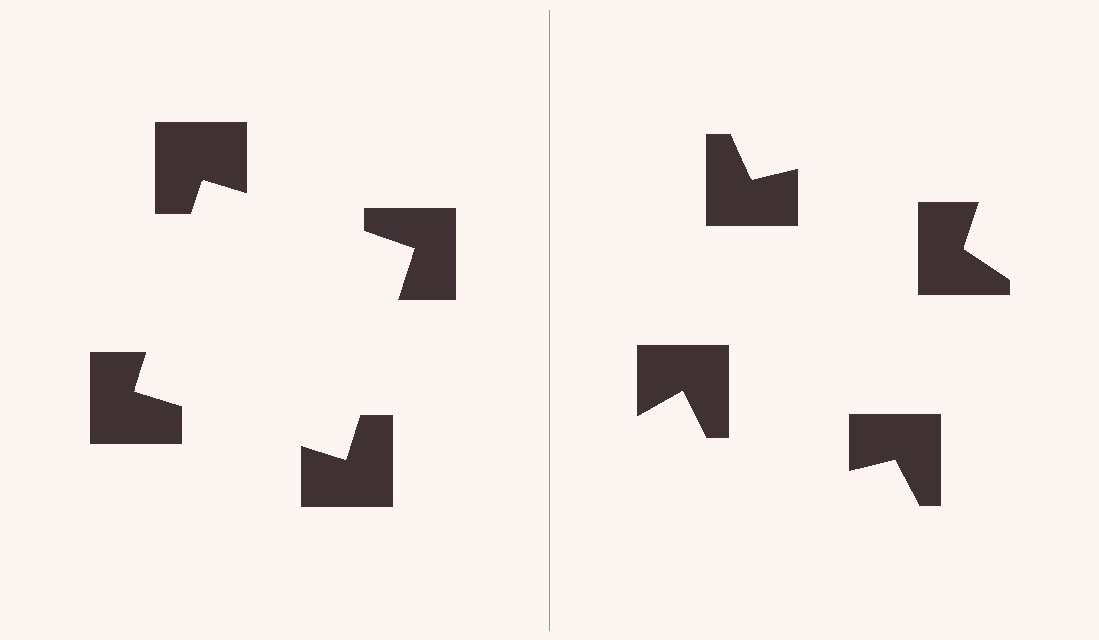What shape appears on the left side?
An illusory square.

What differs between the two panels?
The notched squares are positioned identically on both sides; only the wedge orientations differ. On the left they align to a square; on the right they are misaligned.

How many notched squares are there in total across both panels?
8 — 4 on each side.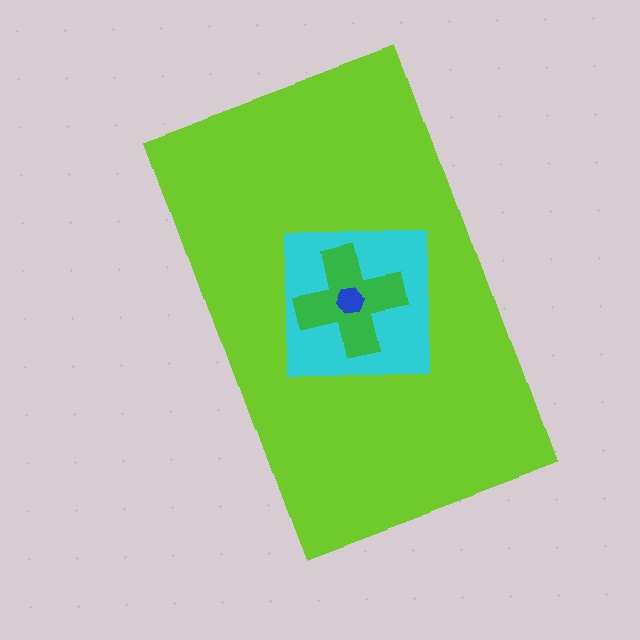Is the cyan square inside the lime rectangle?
Yes.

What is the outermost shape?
The lime rectangle.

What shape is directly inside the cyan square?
The green cross.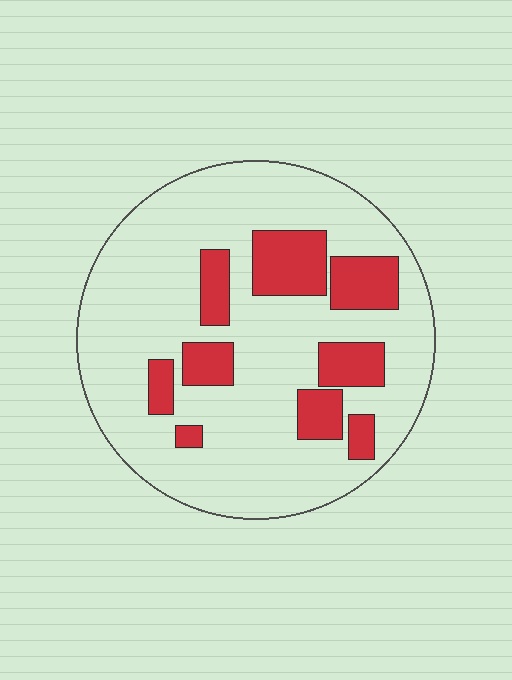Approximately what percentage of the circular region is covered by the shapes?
Approximately 20%.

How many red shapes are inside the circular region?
9.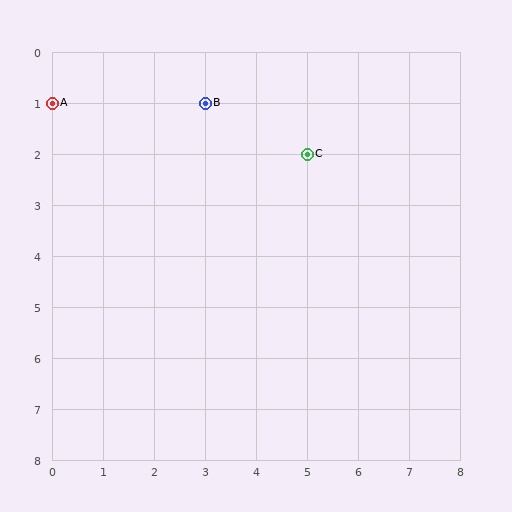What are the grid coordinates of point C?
Point C is at grid coordinates (5, 2).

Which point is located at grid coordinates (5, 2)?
Point C is at (5, 2).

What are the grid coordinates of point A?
Point A is at grid coordinates (0, 1).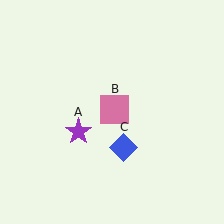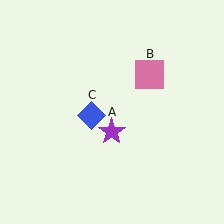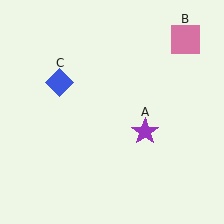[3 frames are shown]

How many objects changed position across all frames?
3 objects changed position: purple star (object A), pink square (object B), blue diamond (object C).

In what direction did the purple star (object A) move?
The purple star (object A) moved right.